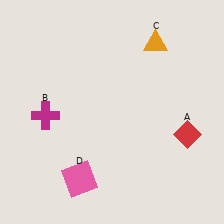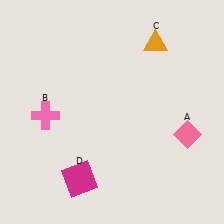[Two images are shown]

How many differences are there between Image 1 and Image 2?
There are 3 differences between the two images.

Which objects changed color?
A changed from red to pink. B changed from magenta to pink. D changed from pink to magenta.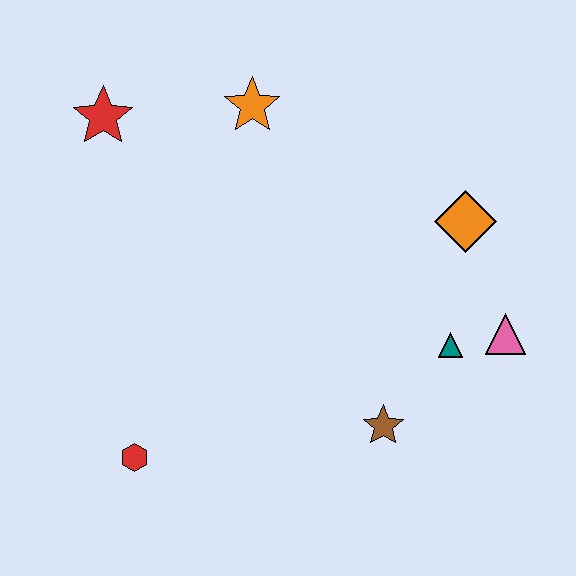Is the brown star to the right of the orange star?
Yes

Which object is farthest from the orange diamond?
The red hexagon is farthest from the orange diamond.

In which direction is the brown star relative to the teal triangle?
The brown star is below the teal triangle.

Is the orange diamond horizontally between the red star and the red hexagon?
No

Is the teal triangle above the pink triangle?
No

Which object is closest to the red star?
The orange star is closest to the red star.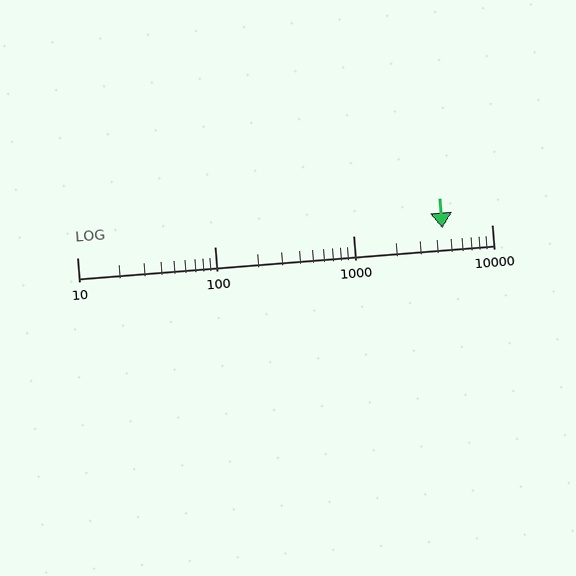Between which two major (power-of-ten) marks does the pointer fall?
The pointer is between 1000 and 10000.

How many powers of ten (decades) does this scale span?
The scale spans 3 decades, from 10 to 10000.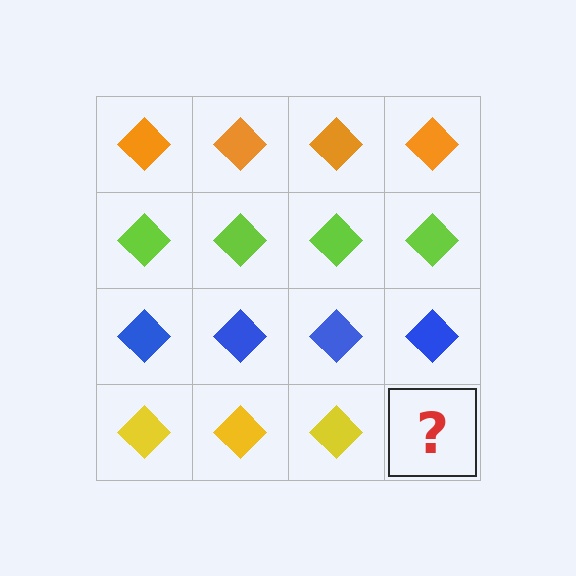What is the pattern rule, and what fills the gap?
The rule is that each row has a consistent color. The gap should be filled with a yellow diamond.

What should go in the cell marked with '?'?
The missing cell should contain a yellow diamond.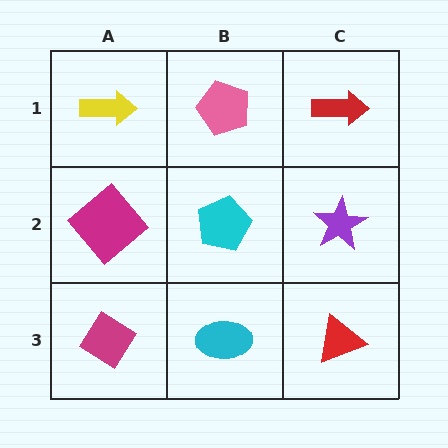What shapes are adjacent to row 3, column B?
A cyan pentagon (row 2, column B), a magenta diamond (row 3, column A), a red triangle (row 3, column C).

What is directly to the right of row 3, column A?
A cyan ellipse.